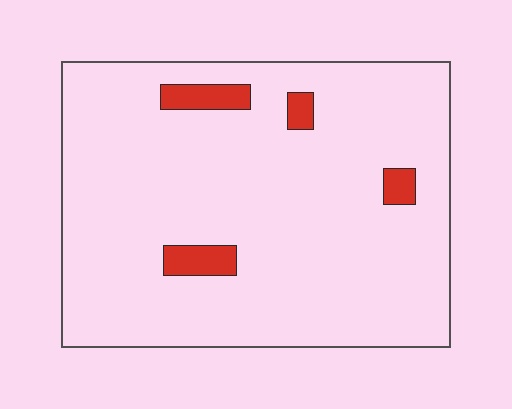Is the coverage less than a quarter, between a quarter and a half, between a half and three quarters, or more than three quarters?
Less than a quarter.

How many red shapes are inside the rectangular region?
4.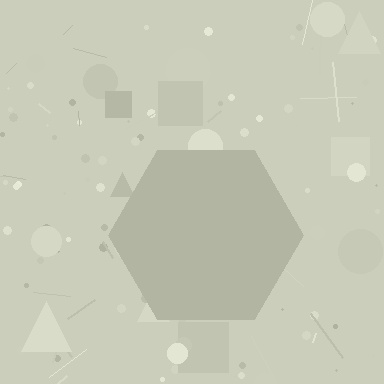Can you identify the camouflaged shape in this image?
The camouflaged shape is a hexagon.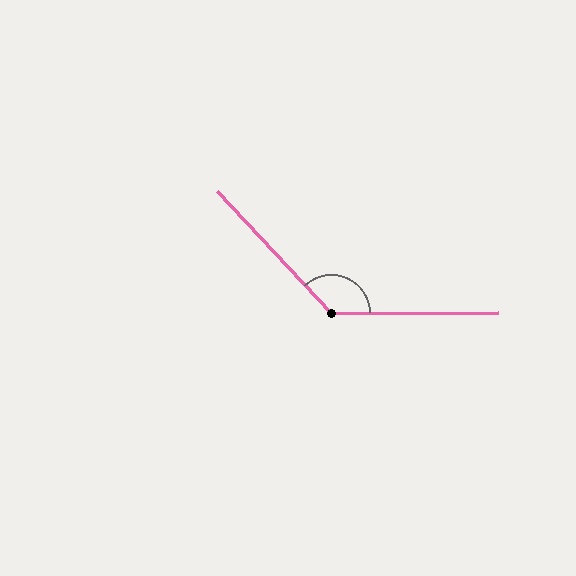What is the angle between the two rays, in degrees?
Approximately 133 degrees.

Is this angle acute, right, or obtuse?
It is obtuse.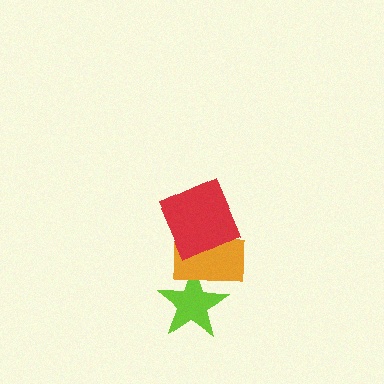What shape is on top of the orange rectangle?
The red square is on top of the orange rectangle.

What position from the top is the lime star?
The lime star is 3rd from the top.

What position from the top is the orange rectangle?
The orange rectangle is 2nd from the top.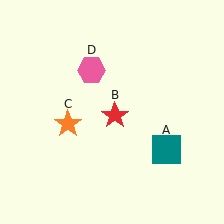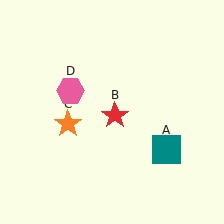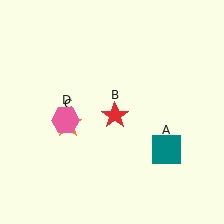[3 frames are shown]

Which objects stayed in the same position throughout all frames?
Teal square (object A) and red star (object B) and orange star (object C) remained stationary.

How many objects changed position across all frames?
1 object changed position: pink hexagon (object D).